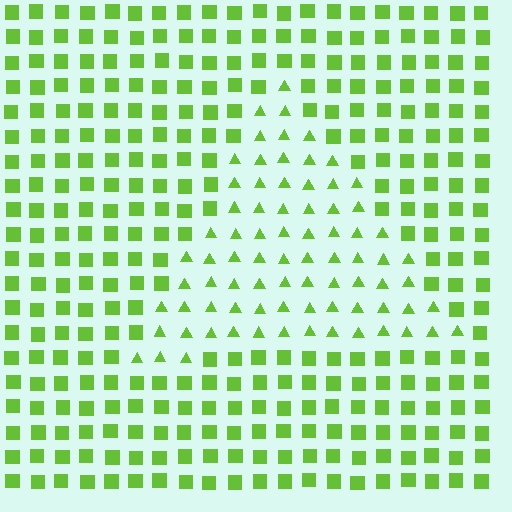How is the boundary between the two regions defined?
The boundary is defined by a change in element shape: triangles inside vs. squares outside. All elements share the same color and spacing.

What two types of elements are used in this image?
The image uses triangles inside the triangle region and squares outside it.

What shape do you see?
I see a triangle.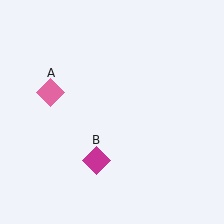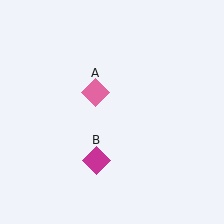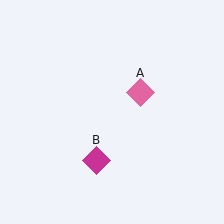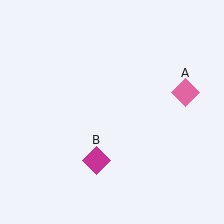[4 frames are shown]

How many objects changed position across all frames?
1 object changed position: pink diamond (object A).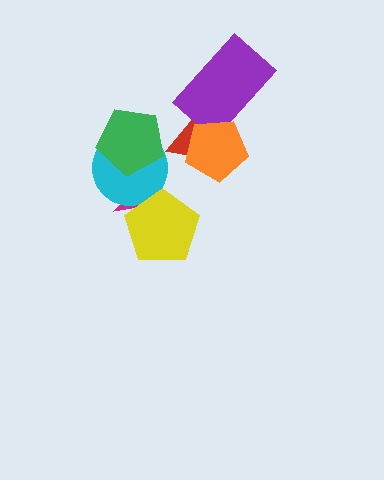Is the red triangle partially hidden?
Yes, it is partially covered by another shape.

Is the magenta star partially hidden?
Yes, it is partially covered by another shape.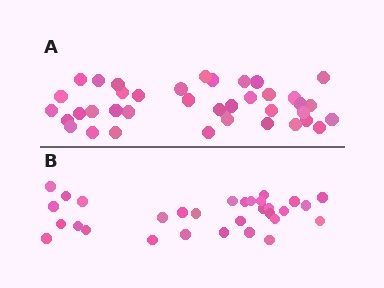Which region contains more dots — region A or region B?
Region A (the top region) has more dots.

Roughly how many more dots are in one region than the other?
Region A has roughly 8 or so more dots than region B.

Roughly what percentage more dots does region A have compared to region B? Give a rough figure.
About 25% more.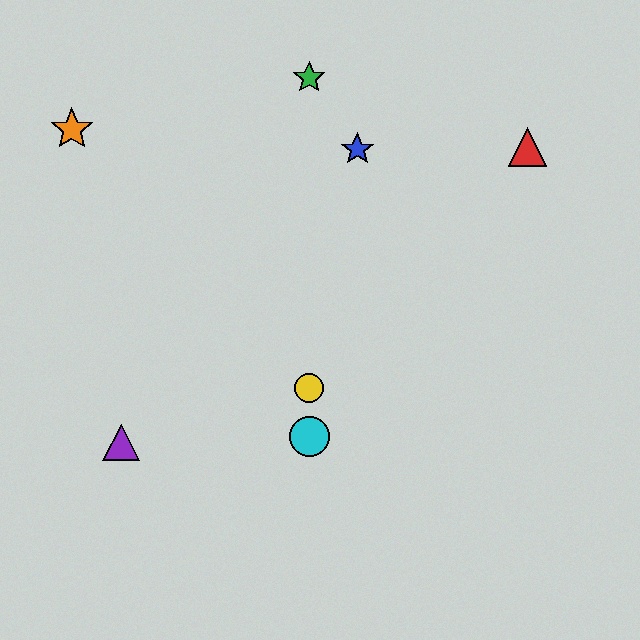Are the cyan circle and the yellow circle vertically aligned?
Yes, both are at x≈309.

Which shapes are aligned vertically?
The green star, the yellow circle, the cyan circle are aligned vertically.